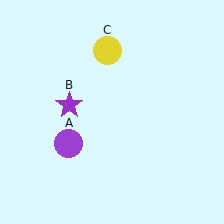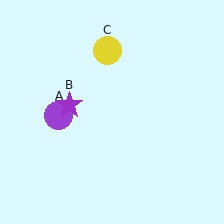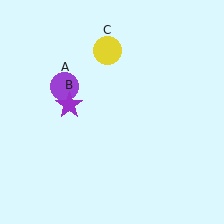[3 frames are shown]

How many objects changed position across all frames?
1 object changed position: purple circle (object A).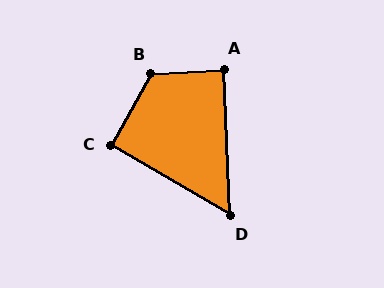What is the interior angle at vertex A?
Approximately 89 degrees (approximately right).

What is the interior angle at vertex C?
Approximately 91 degrees (approximately right).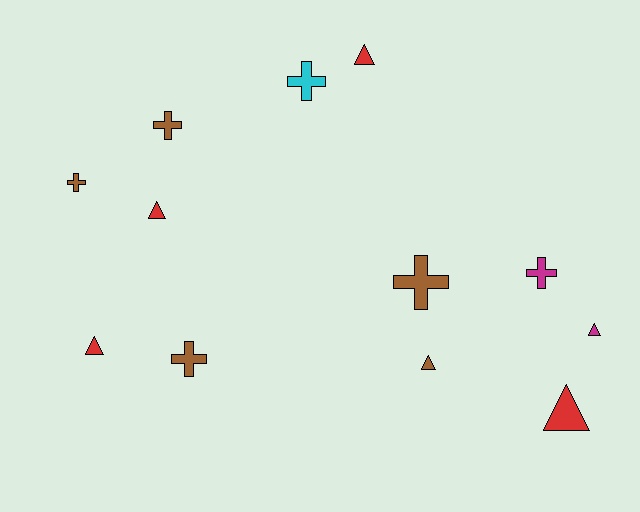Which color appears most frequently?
Brown, with 5 objects.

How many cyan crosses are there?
There is 1 cyan cross.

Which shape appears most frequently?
Cross, with 6 objects.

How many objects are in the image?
There are 12 objects.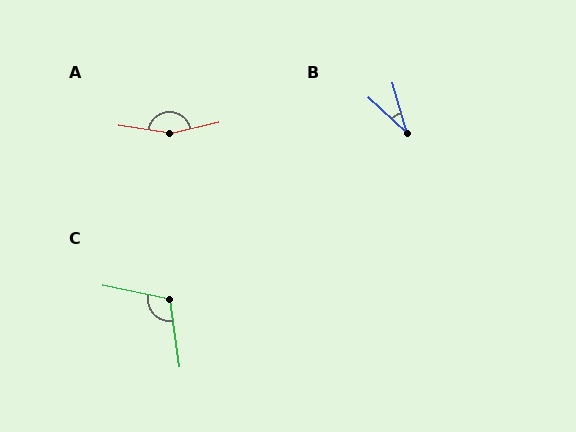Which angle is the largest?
A, at approximately 158 degrees.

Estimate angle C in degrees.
Approximately 109 degrees.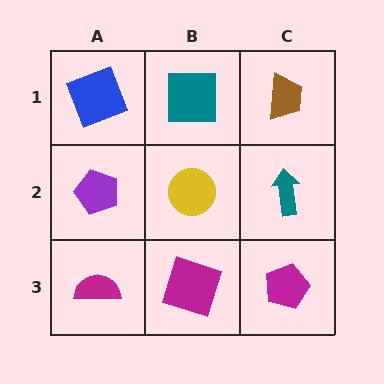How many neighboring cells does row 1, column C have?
2.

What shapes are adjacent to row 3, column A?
A purple pentagon (row 2, column A), a magenta square (row 3, column B).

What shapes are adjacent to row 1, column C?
A teal arrow (row 2, column C), a teal square (row 1, column B).